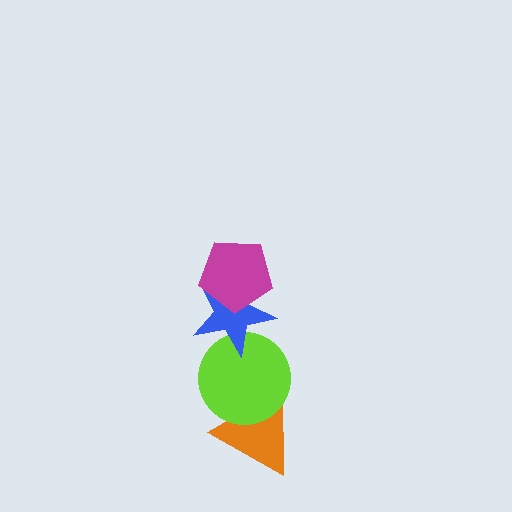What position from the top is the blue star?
The blue star is 2nd from the top.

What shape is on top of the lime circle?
The blue star is on top of the lime circle.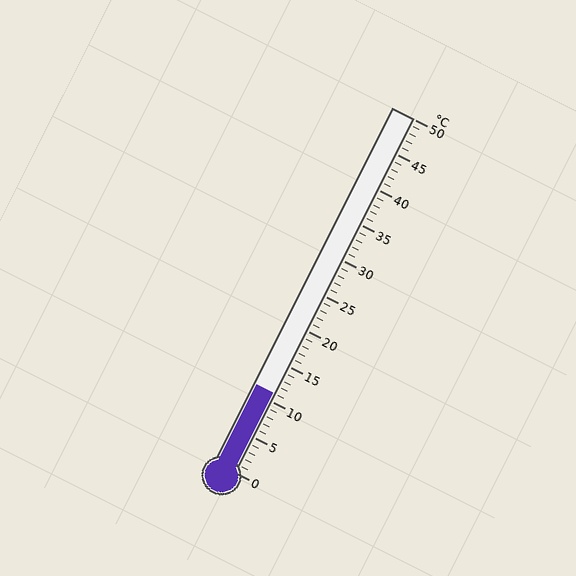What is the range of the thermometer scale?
The thermometer scale ranges from 0°C to 50°C.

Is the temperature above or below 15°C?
The temperature is below 15°C.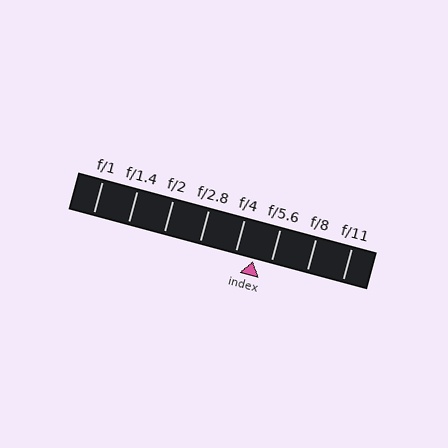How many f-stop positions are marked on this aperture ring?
There are 8 f-stop positions marked.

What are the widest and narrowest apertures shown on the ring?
The widest aperture shown is f/1 and the narrowest is f/11.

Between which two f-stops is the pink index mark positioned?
The index mark is between f/4 and f/5.6.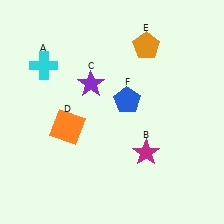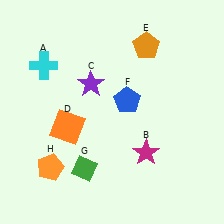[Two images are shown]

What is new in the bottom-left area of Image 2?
A green diamond (G) was added in the bottom-left area of Image 2.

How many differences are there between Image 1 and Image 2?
There are 2 differences between the two images.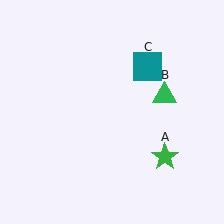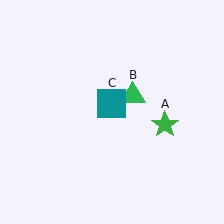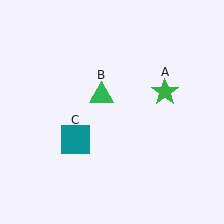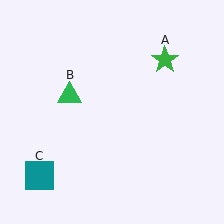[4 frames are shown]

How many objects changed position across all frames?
3 objects changed position: green star (object A), green triangle (object B), teal square (object C).